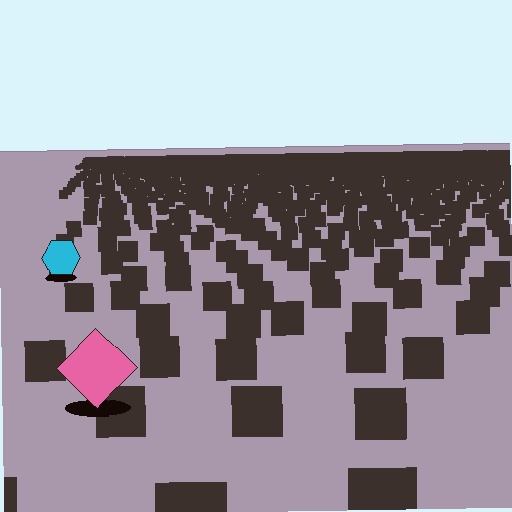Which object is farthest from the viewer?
The cyan hexagon is farthest from the viewer. It appears smaller and the ground texture around it is denser.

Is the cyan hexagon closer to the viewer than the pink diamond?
No. The pink diamond is closer — you can tell from the texture gradient: the ground texture is coarser near it.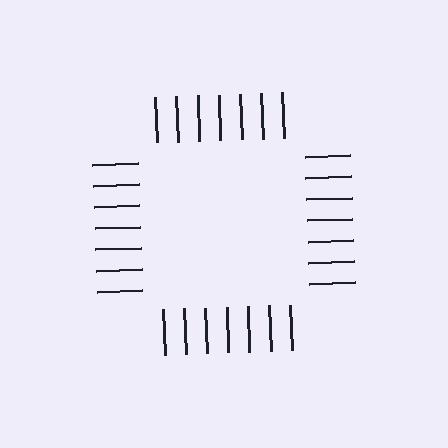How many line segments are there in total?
28 — 7 along each of the 4 edges.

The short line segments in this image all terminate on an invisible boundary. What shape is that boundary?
An illusory square — the line segments terminate on its edges but no continuous stroke is drawn.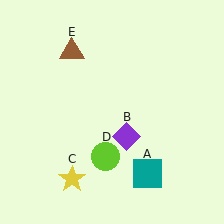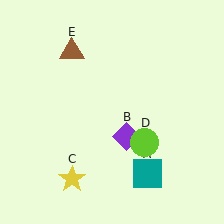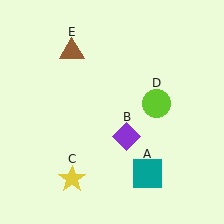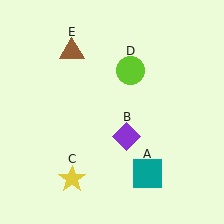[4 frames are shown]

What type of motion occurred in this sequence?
The lime circle (object D) rotated counterclockwise around the center of the scene.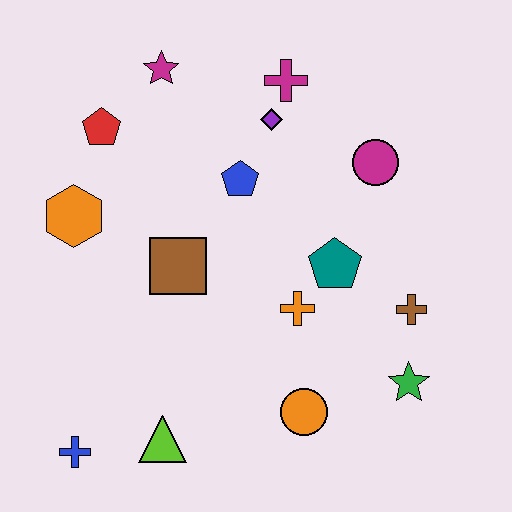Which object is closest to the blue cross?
The lime triangle is closest to the blue cross.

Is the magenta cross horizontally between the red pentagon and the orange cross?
Yes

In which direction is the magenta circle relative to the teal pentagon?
The magenta circle is above the teal pentagon.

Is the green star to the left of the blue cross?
No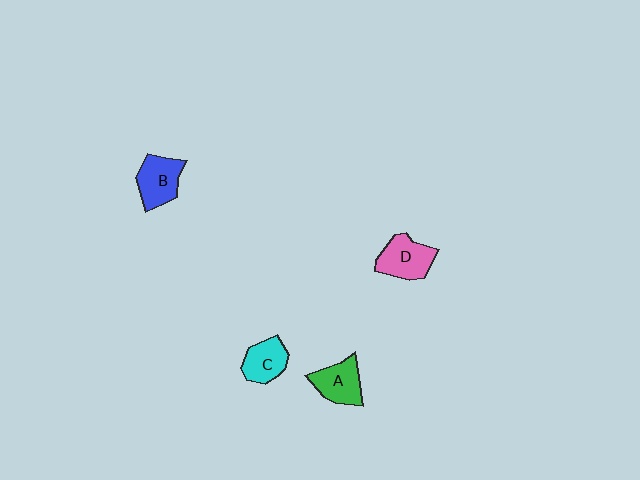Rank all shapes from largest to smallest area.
From largest to smallest: D (pink), B (blue), A (green), C (cyan).